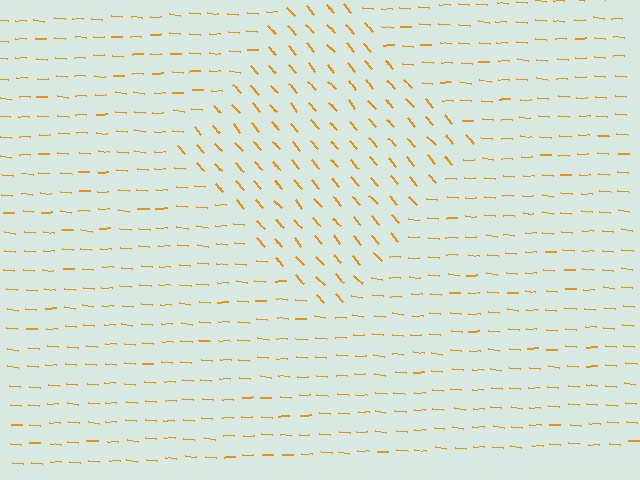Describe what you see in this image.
The image is filled with small orange line segments. A diamond region in the image has lines oriented differently from the surrounding lines, creating a visible texture boundary.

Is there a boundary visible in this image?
Yes, there is a texture boundary formed by a change in line orientation.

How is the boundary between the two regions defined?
The boundary is defined purely by a change in line orientation (approximately 45 degrees difference). All lines are the same color and thickness.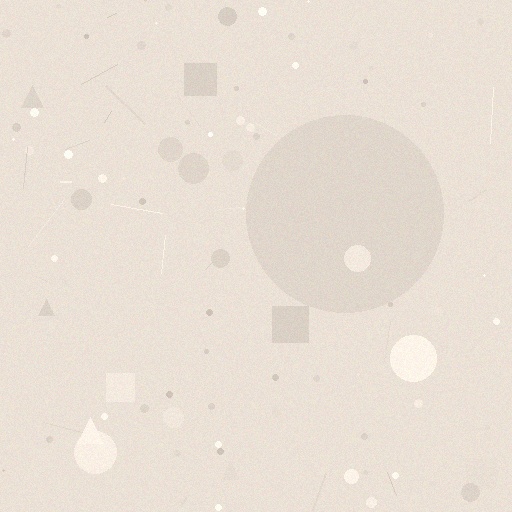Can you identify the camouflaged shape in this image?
The camouflaged shape is a circle.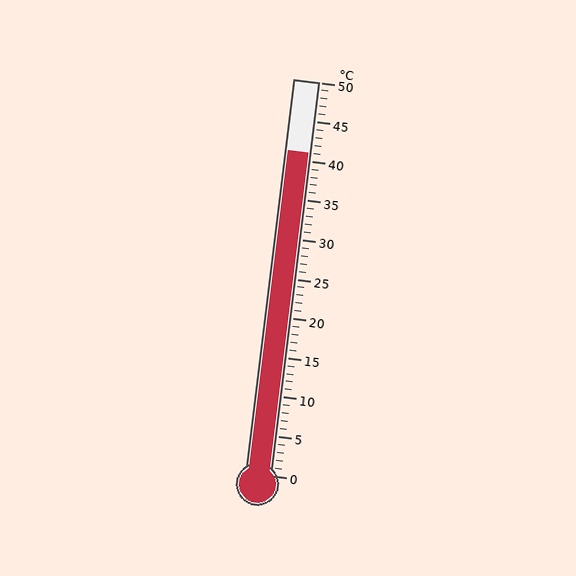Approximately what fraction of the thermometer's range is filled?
The thermometer is filled to approximately 80% of its range.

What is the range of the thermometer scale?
The thermometer scale ranges from 0°C to 50°C.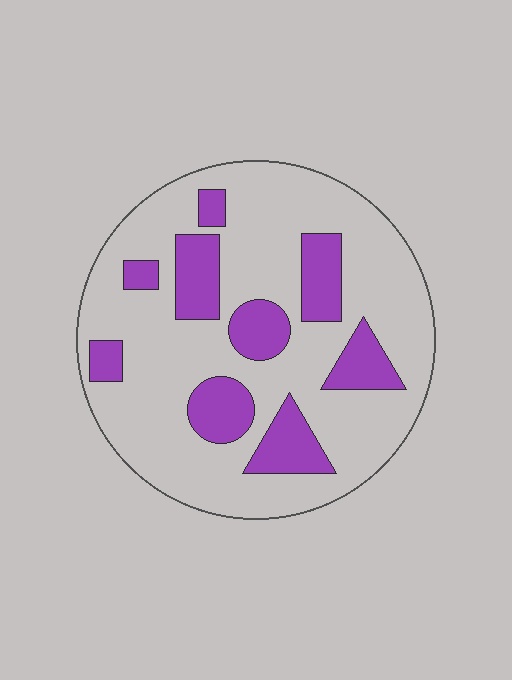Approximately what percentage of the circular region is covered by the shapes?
Approximately 25%.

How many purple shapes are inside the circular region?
9.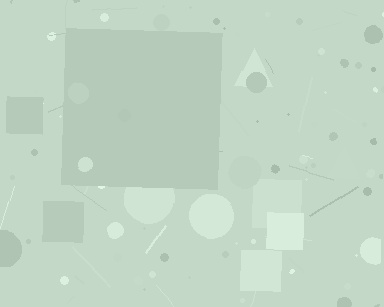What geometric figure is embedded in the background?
A square is embedded in the background.